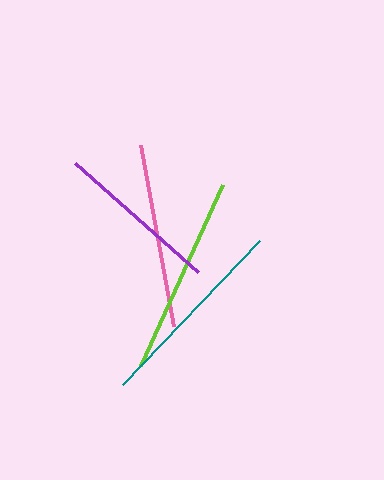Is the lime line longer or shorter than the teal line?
The lime line is longer than the teal line.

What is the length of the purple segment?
The purple segment is approximately 163 pixels long.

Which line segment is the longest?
The lime line is the longest at approximately 199 pixels.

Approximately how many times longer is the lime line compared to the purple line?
The lime line is approximately 1.2 times the length of the purple line.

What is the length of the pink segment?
The pink segment is approximately 184 pixels long.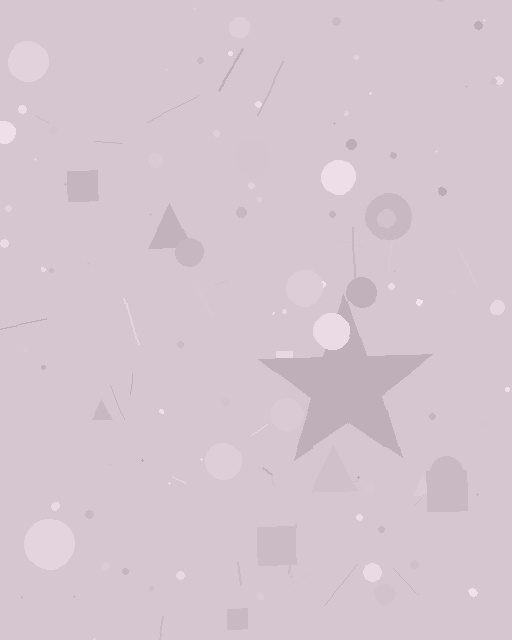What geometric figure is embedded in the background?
A star is embedded in the background.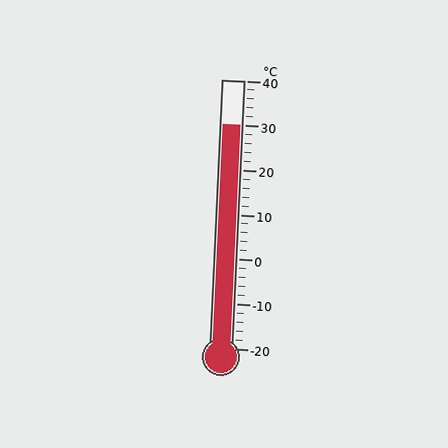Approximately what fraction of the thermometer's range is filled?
The thermometer is filled to approximately 85% of its range.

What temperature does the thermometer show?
The thermometer shows approximately 30°C.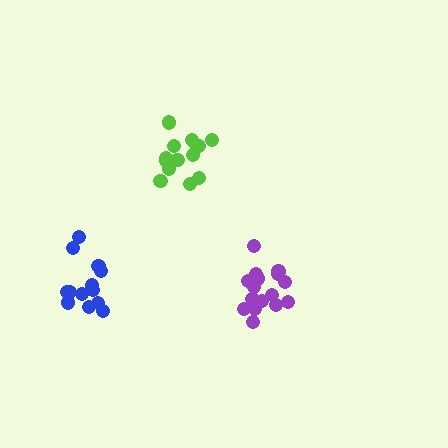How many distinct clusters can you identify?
There are 3 distinct clusters.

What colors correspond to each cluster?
The clusters are colored: purple, blue, lime.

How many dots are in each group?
Group 1: 16 dots, Group 2: 14 dots, Group 3: 16 dots (46 total).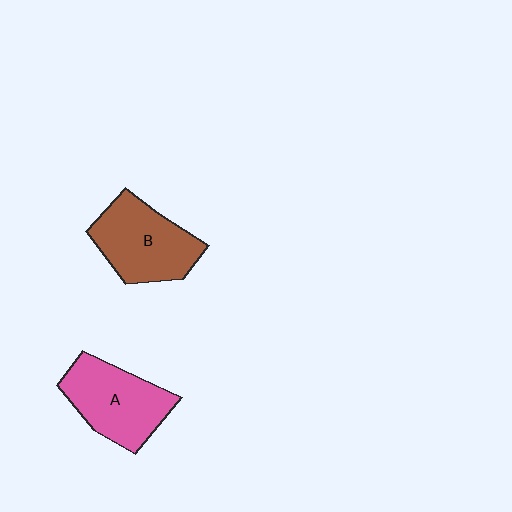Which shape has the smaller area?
Shape A (pink).